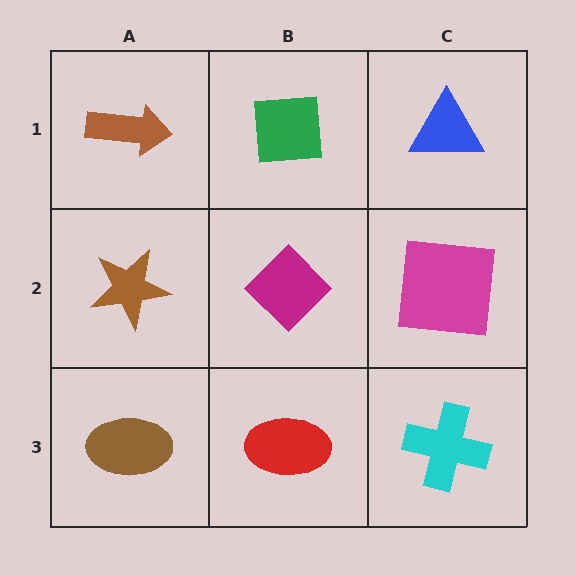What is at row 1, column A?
A brown arrow.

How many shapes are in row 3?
3 shapes.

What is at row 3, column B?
A red ellipse.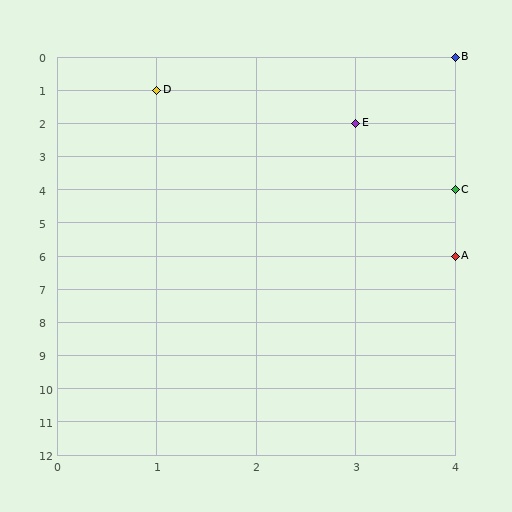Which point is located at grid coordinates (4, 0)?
Point B is at (4, 0).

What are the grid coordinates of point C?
Point C is at grid coordinates (4, 4).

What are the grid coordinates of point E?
Point E is at grid coordinates (3, 2).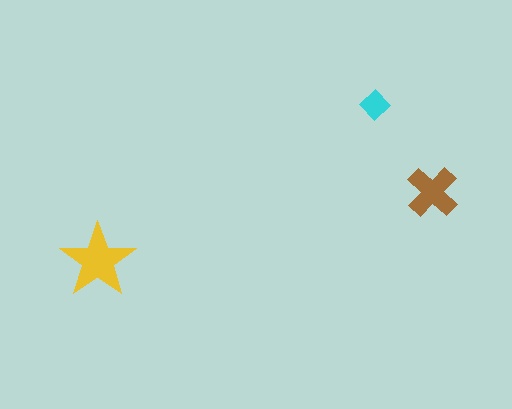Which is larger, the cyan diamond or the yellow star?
The yellow star.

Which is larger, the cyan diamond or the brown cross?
The brown cross.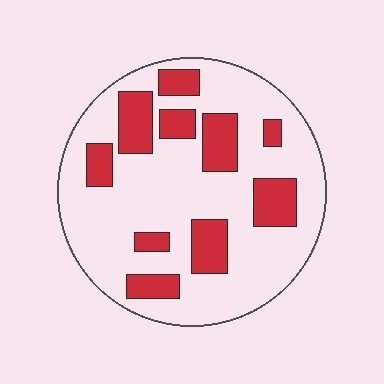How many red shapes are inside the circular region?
10.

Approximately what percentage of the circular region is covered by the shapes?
Approximately 25%.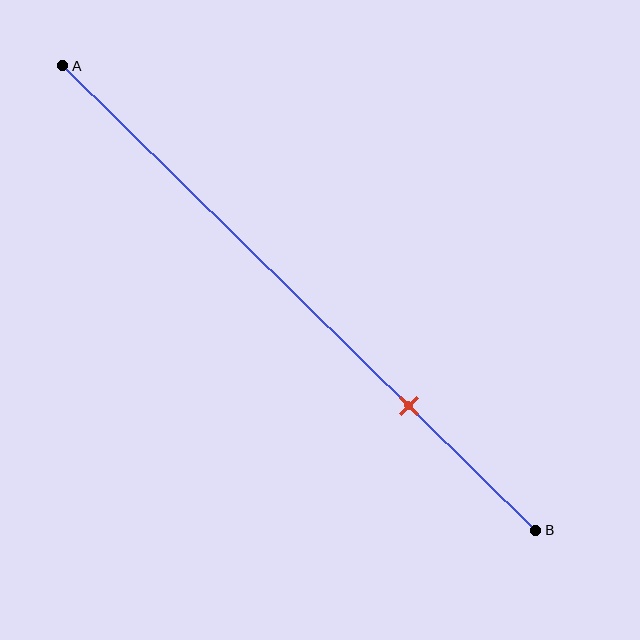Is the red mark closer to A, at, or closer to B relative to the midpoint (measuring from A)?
The red mark is closer to point B than the midpoint of segment AB.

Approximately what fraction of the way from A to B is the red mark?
The red mark is approximately 75% of the way from A to B.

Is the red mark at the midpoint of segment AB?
No, the mark is at about 75% from A, not at the 50% midpoint.